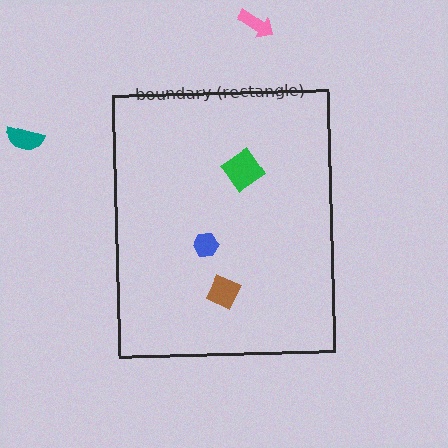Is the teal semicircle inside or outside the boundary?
Outside.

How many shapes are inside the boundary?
3 inside, 2 outside.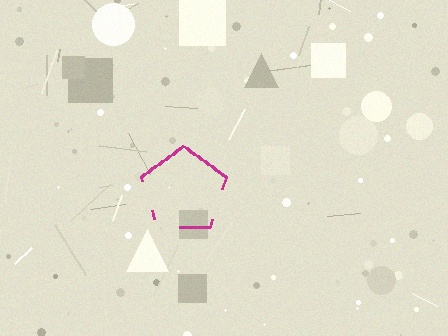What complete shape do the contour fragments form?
The contour fragments form a pentagon.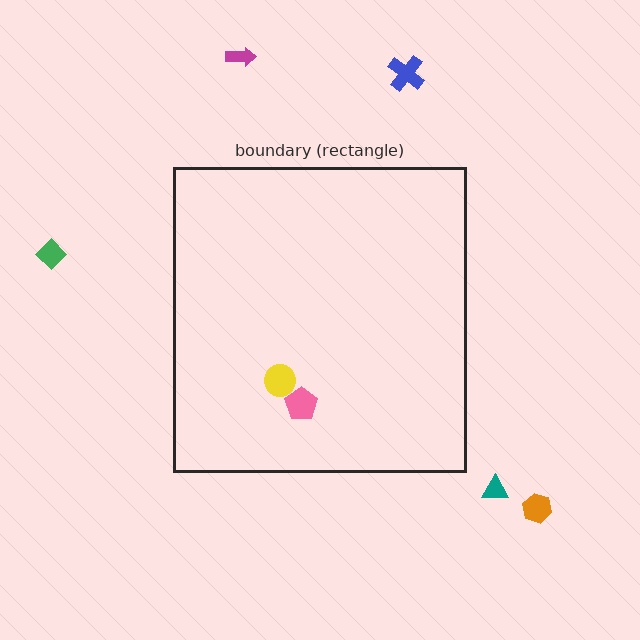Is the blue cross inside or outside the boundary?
Outside.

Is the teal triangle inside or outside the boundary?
Outside.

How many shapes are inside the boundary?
2 inside, 5 outside.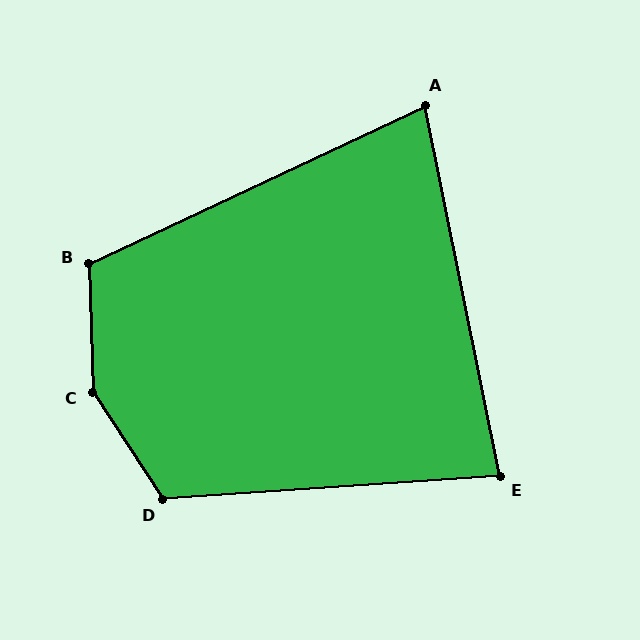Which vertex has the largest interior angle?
C, at approximately 149 degrees.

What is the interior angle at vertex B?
Approximately 113 degrees (obtuse).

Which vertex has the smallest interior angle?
A, at approximately 76 degrees.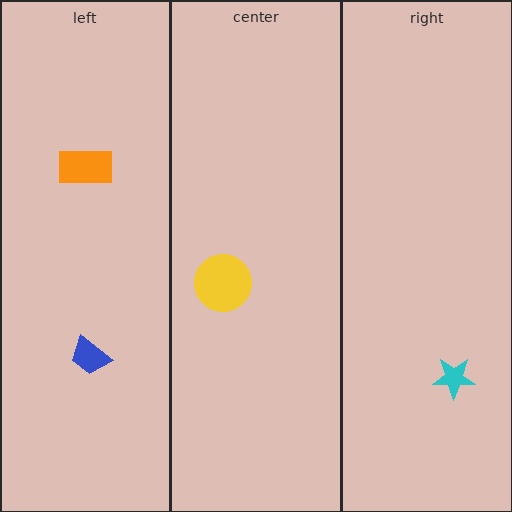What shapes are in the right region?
The cyan star.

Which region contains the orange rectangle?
The left region.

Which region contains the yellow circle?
The center region.